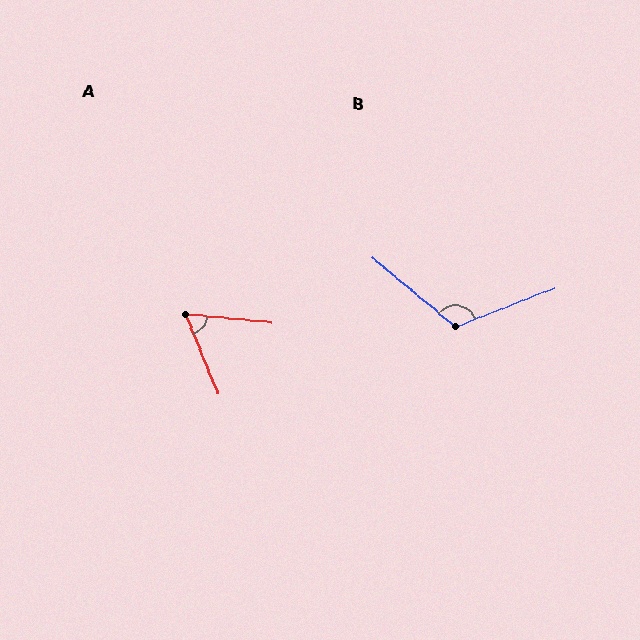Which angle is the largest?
B, at approximately 119 degrees.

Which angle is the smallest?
A, at approximately 62 degrees.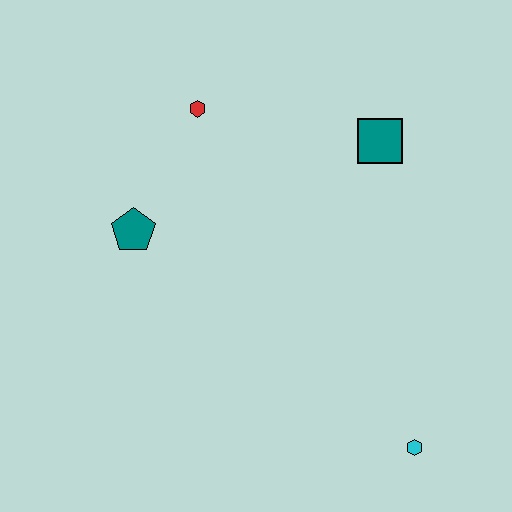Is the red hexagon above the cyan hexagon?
Yes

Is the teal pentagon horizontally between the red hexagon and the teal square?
No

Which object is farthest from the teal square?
The cyan hexagon is farthest from the teal square.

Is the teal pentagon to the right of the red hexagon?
No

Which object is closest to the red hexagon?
The teal pentagon is closest to the red hexagon.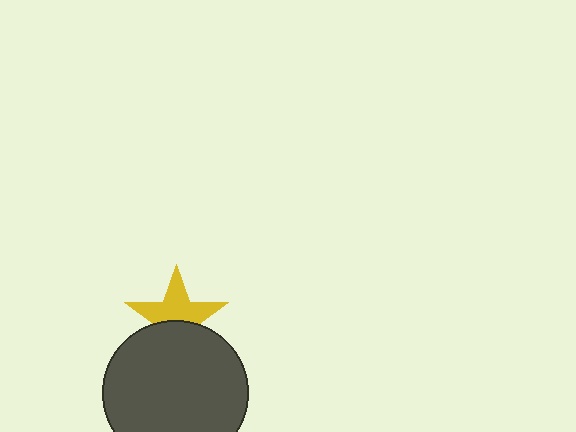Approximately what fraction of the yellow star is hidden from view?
Roughly 42% of the yellow star is hidden behind the dark gray circle.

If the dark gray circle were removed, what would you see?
You would see the complete yellow star.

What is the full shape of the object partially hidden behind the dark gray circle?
The partially hidden object is a yellow star.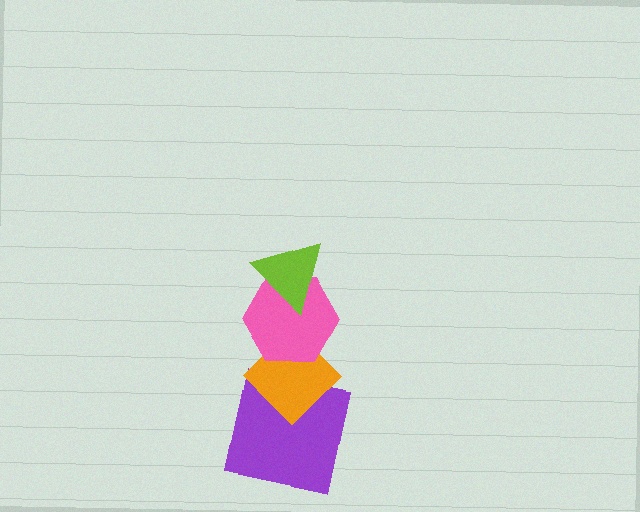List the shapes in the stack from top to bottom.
From top to bottom: the lime triangle, the pink hexagon, the orange diamond, the purple square.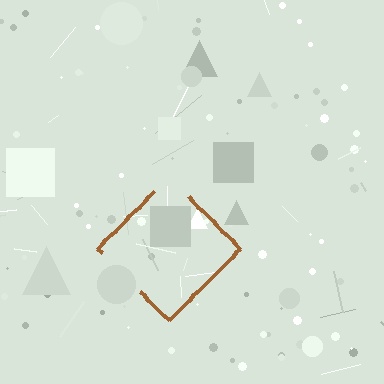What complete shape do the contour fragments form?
The contour fragments form a diamond.